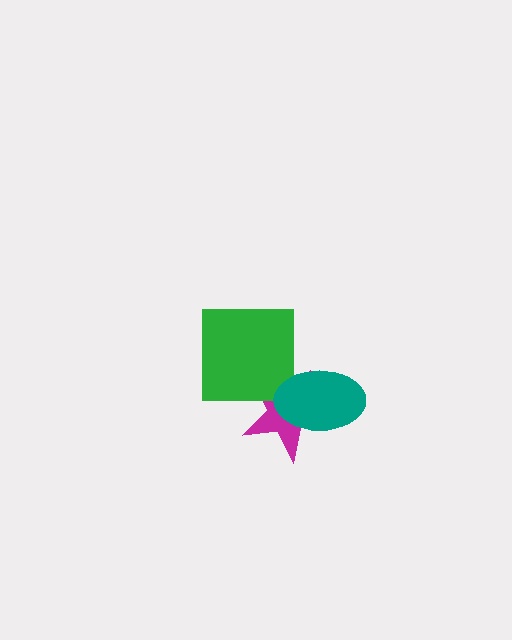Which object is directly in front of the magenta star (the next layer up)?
The green square is directly in front of the magenta star.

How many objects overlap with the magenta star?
2 objects overlap with the magenta star.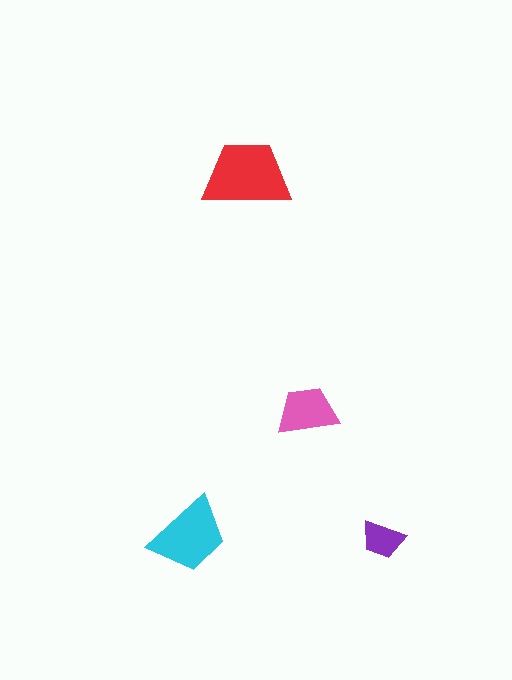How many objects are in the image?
There are 4 objects in the image.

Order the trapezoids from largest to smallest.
the red one, the cyan one, the pink one, the purple one.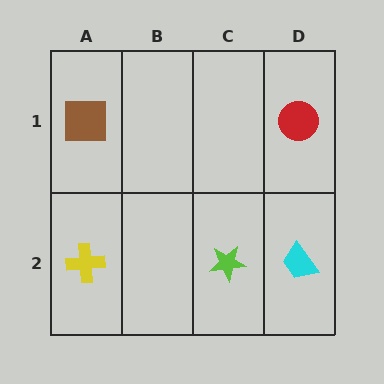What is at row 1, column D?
A red circle.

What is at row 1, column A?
A brown square.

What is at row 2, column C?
A lime star.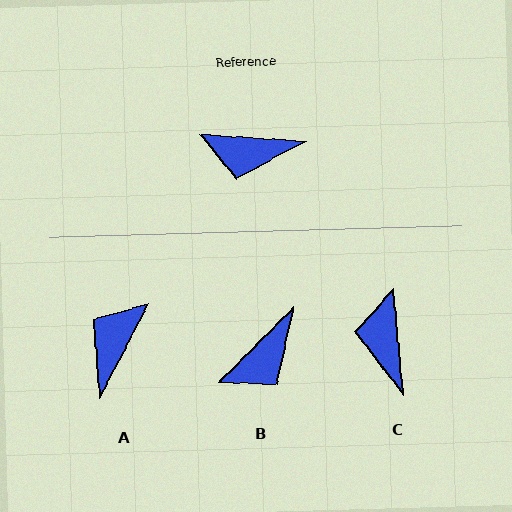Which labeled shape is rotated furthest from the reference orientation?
A, about 114 degrees away.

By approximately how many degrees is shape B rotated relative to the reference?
Approximately 49 degrees counter-clockwise.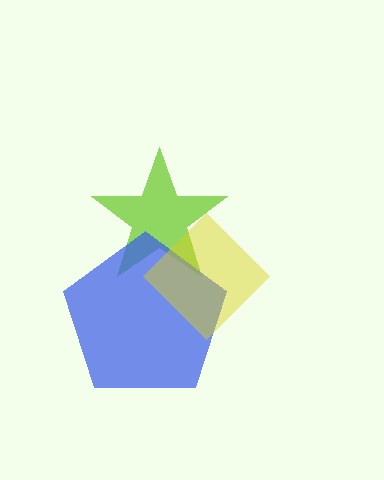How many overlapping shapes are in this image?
There are 3 overlapping shapes in the image.